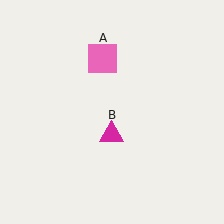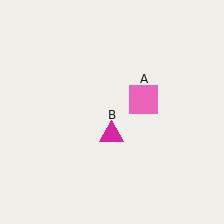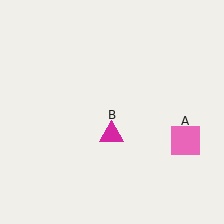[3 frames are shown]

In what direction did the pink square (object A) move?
The pink square (object A) moved down and to the right.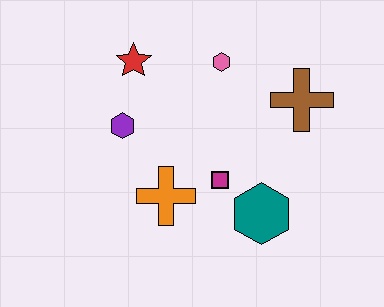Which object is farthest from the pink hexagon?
The teal hexagon is farthest from the pink hexagon.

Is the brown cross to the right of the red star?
Yes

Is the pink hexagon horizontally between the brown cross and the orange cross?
Yes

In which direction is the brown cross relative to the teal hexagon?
The brown cross is above the teal hexagon.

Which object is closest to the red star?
The purple hexagon is closest to the red star.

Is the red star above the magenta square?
Yes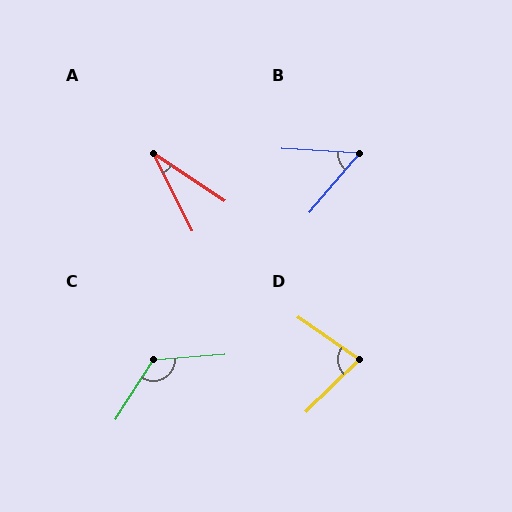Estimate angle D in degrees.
Approximately 79 degrees.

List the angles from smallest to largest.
A (30°), B (53°), D (79°), C (126°).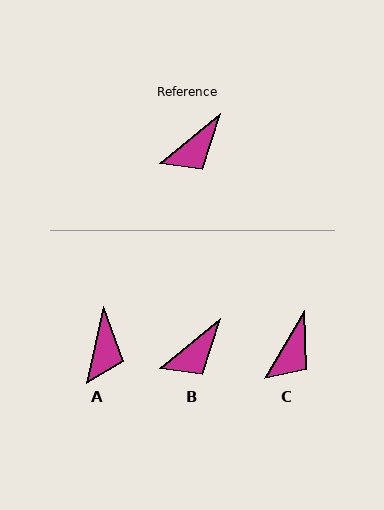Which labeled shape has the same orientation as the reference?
B.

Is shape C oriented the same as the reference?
No, it is off by about 20 degrees.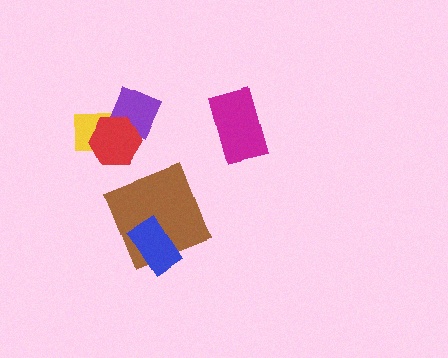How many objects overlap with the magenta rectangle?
0 objects overlap with the magenta rectangle.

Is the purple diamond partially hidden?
Yes, it is partially covered by another shape.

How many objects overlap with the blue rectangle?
1 object overlaps with the blue rectangle.